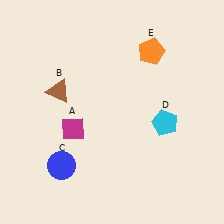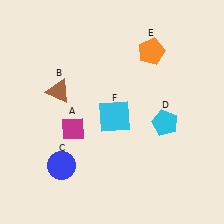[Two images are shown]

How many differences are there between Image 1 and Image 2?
There is 1 difference between the two images.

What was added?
A cyan square (F) was added in Image 2.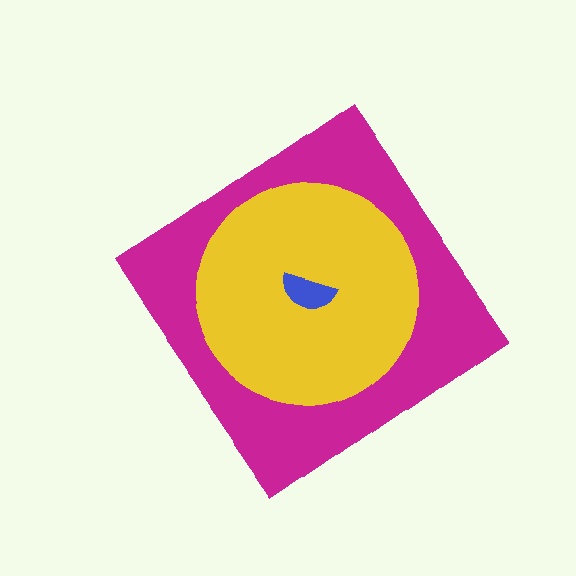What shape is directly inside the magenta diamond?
The yellow circle.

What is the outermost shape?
The magenta diamond.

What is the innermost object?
The blue semicircle.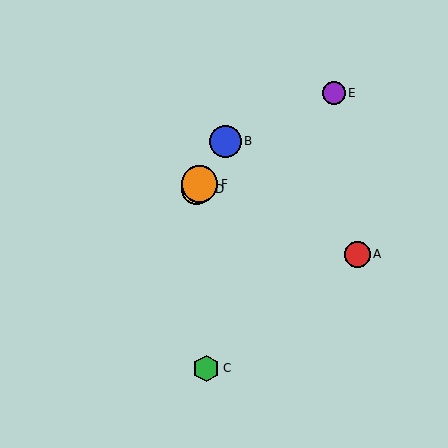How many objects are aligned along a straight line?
3 objects (B, D, F) are aligned along a straight line.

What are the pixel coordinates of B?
Object B is at (225, 141).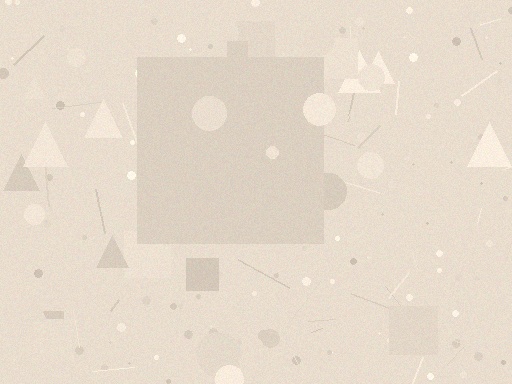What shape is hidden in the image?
A square is hidden in the image.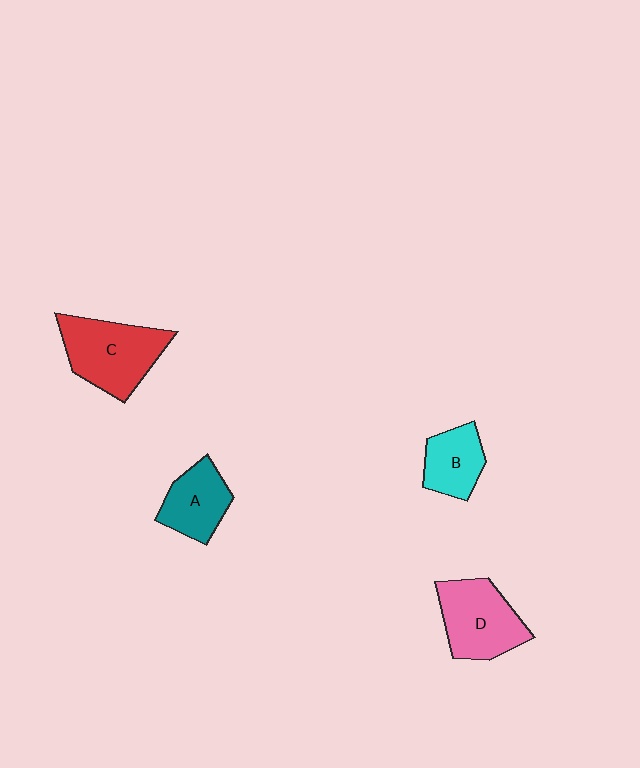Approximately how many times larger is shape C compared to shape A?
Approximately 1.5 times.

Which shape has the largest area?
Shape C (red).